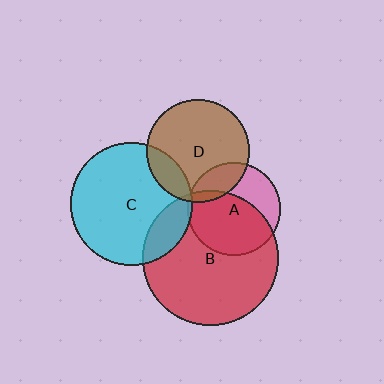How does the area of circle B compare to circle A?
Approximately 2.1 times.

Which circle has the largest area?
Circle B (red).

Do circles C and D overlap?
Yes.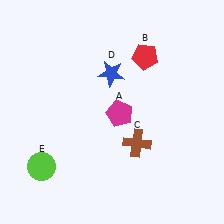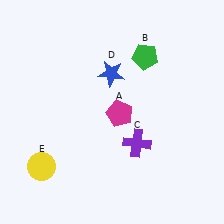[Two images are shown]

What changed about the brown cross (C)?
In Image 1, C is brown. In Image 2, it changed to purple.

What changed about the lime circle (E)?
In Image 1, E is lime. In Image 2, it changed to yellow.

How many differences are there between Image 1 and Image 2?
There are 3 differences between the two images.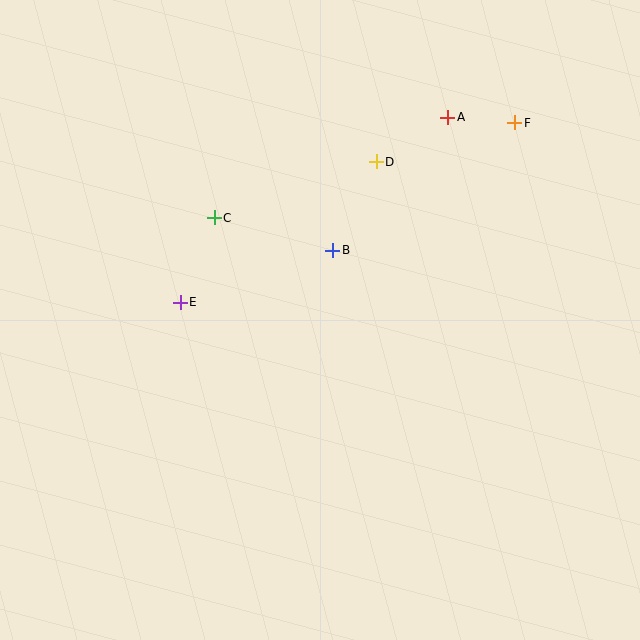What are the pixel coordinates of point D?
Point D is at (376, 162).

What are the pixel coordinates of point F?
Point F is at (515, 123).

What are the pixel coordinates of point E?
Point E is at (180, 302).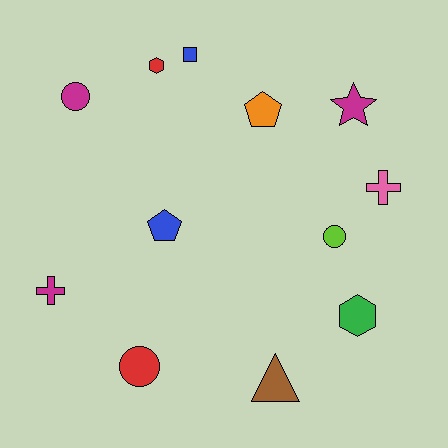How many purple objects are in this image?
There are no purple objects.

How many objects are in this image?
There are 12 objects.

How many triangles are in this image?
There is 1 triangle.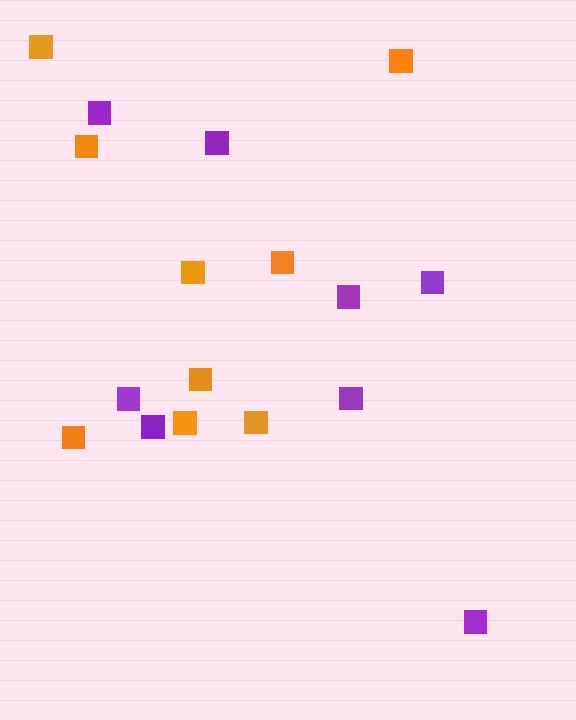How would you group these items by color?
There are 2 groups: one group of orange squares (9) and one group of purple squares (8).